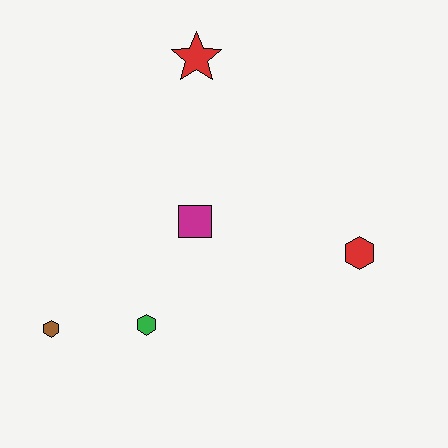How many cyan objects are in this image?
There are no cyan objects.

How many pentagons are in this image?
There are no pentagons.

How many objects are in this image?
There are 5 objects.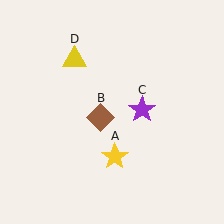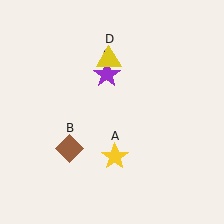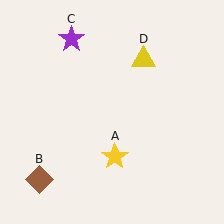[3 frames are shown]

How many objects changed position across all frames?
3 objects changed position: brown diamond (object B), purple star (object C), yellow triangle (object D).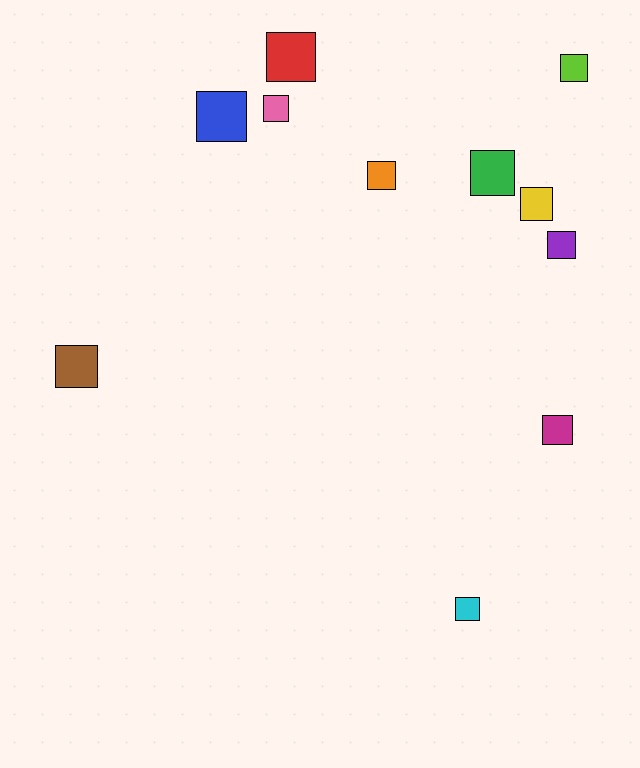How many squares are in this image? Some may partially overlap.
There are 11 squares.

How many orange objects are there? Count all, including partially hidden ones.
There is 1 orange object.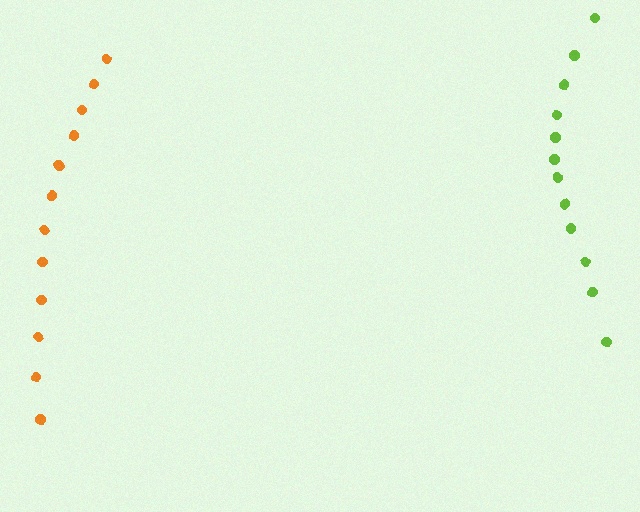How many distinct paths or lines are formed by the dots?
There are 2 distinct paths.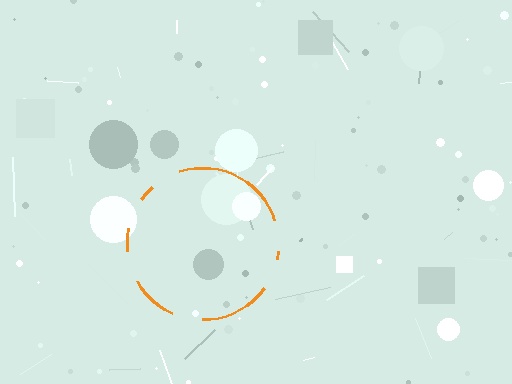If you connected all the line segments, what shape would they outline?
They would outline a circle.